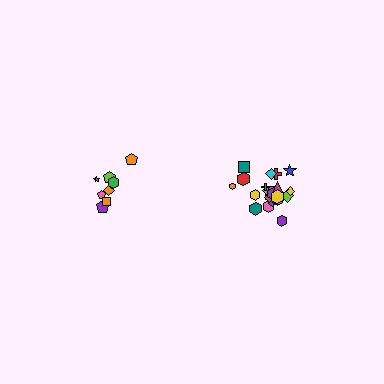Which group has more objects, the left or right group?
The right group.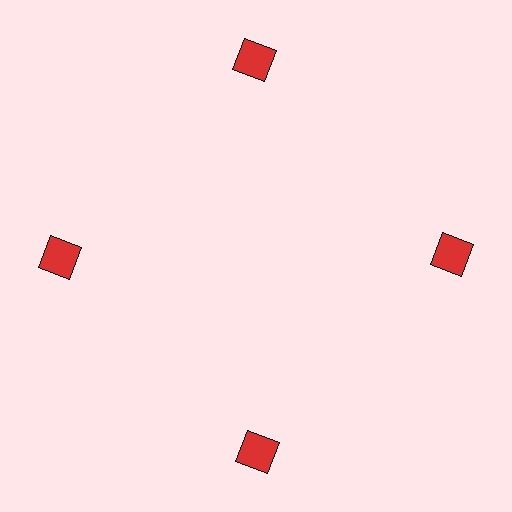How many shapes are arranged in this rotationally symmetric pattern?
There are 4 shapes, arranged in 4 groups of 1.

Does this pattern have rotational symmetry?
Yes, this pattern has 4-fold rotational symmetry. It looks the same after rotating 90 degrees around the center.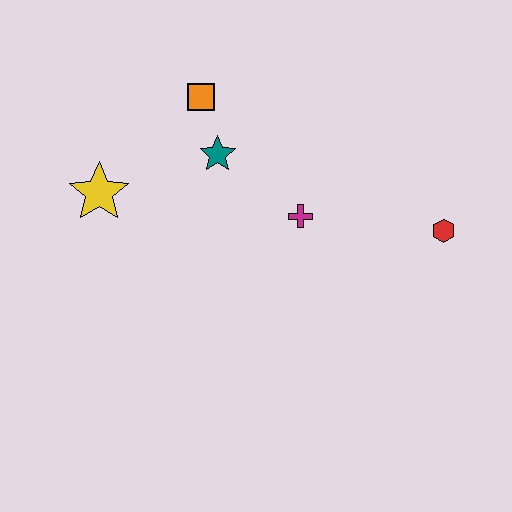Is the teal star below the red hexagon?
No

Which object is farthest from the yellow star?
The red hexagon is farthest from the yellow star.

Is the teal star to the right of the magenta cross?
No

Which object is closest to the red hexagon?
The magenta cross is closest to the red hexagon.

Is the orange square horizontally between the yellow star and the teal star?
Yes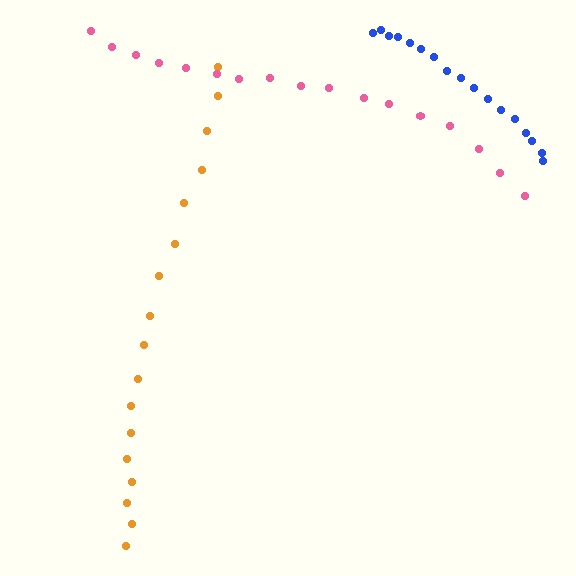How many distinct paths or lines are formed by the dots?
There are 3 distinct paths.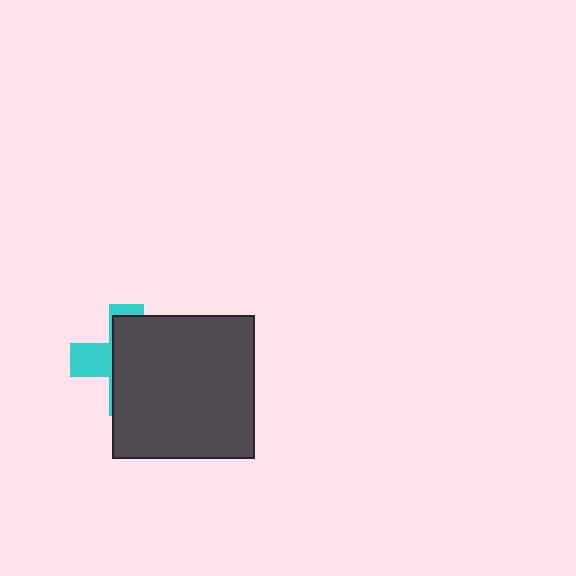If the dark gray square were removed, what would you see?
You would see the complete cyan cross.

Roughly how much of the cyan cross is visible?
A small part of it is visible (roughly 30%).